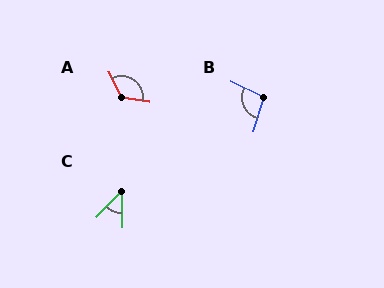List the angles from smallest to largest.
C (45°), B (99°), A (124°).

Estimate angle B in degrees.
Approximately 99 degrees.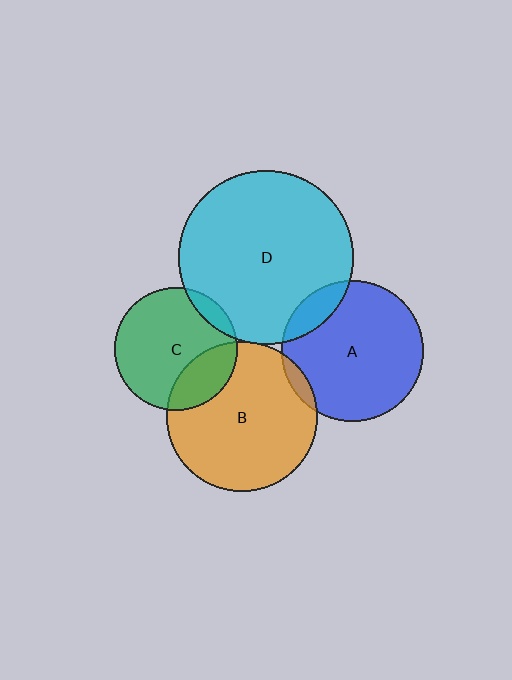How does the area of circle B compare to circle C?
Approximately 1.5 times.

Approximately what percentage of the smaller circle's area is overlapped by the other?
Approximately 25%.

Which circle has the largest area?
Circle D (cyan).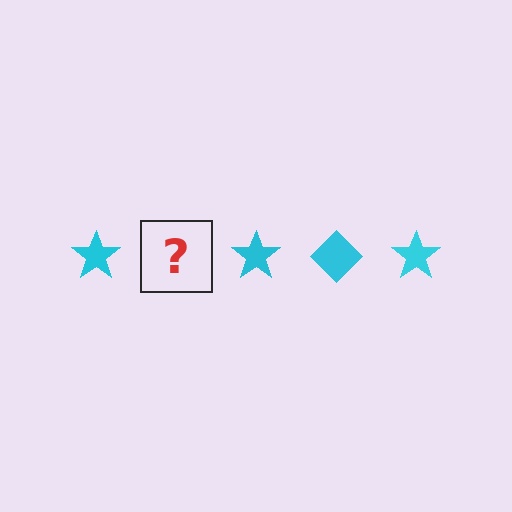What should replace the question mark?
The question mark should be replaced with a cyan diamond.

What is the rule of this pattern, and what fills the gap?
The rule is that the pattern cycles through star, diamond shapes in cyan. The gap should be filled with a cyan diamond.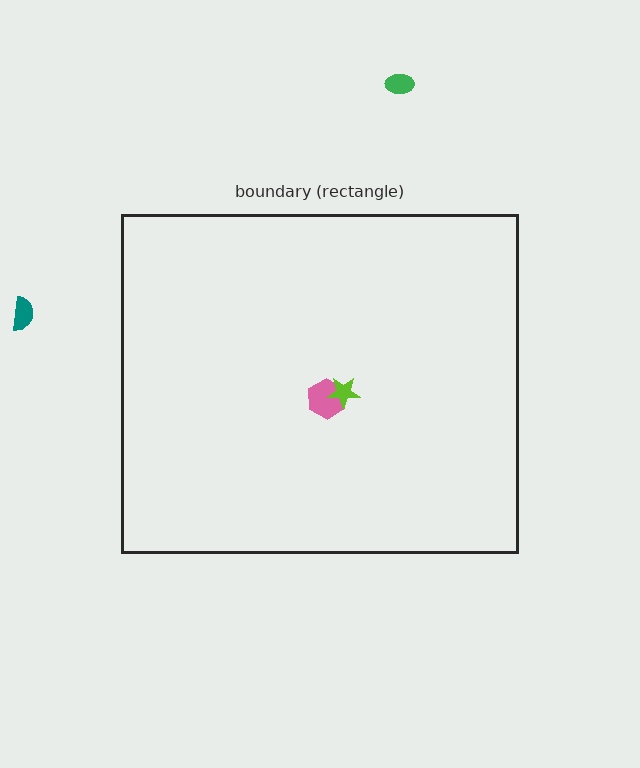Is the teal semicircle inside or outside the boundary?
Outside.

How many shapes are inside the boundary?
2 inside, 2 outside.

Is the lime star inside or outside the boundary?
Inside.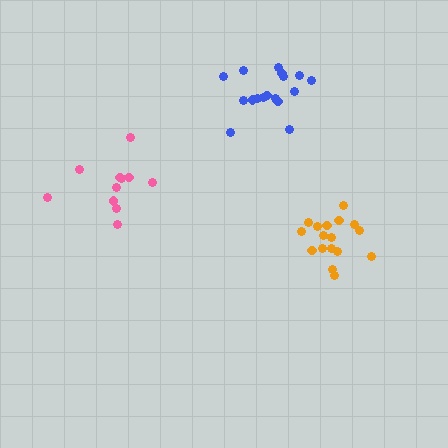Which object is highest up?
The blue cluster is topmost.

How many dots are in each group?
Group 1: 17 dots, Group 2: 11 dots, Group 3: 17 dots (45 total).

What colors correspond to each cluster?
The clusters are colored: orange, pink, blue.